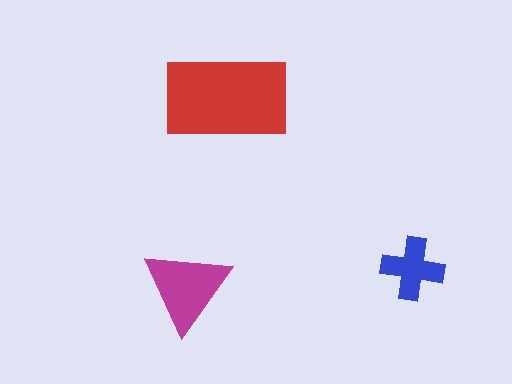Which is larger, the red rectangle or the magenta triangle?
The red rectangle.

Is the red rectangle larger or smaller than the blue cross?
Larger.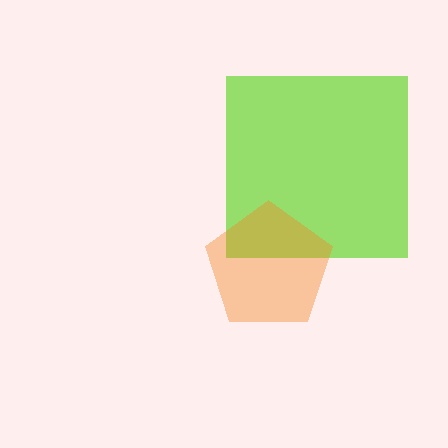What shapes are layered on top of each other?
The layered shapes are: a lime square, an orange pentagon.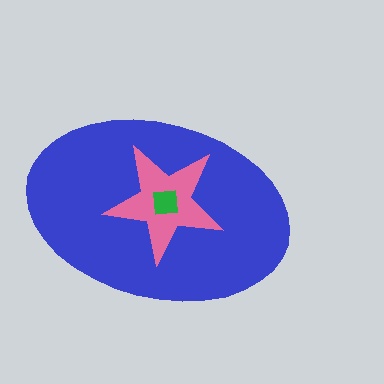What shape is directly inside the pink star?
The green square.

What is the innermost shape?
The green square.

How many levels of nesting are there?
3.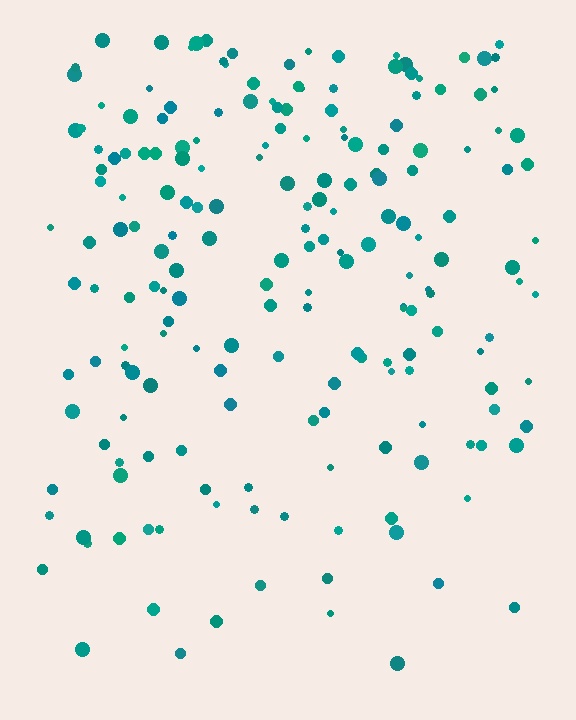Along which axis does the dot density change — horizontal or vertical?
Vertical.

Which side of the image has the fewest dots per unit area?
The bottom.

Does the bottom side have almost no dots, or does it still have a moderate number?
Still a moderate number, just noticeably fewer than the top.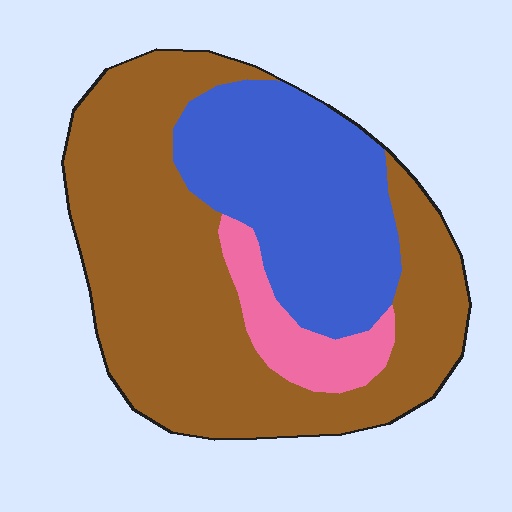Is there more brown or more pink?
Brown.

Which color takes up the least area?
Pink, at roughly 10%.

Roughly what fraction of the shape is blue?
Blue covers about 30% of the shape.